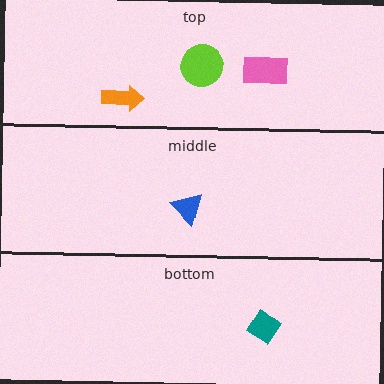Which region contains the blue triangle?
The middle region.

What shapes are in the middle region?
The blue triangle.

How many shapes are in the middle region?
1.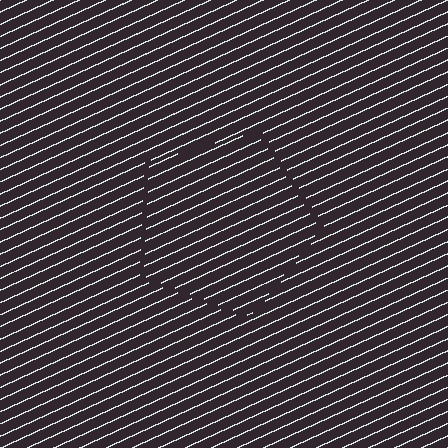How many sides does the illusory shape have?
5 sides — the line-ends trace a pentagon.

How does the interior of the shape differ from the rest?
The interior of the shape contains the same grating, shifted by half a period — the contour is defined by the phase discontinuity where line-ends from the inner and outer gratings abut.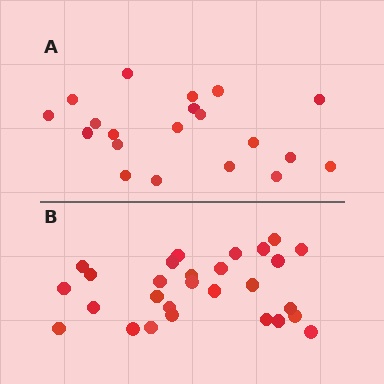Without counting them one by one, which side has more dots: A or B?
Region B (the bottom region) has more dots.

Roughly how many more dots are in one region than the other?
Region B has roughly 8 or so more dots than region A.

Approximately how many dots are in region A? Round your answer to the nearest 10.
About 20 dots.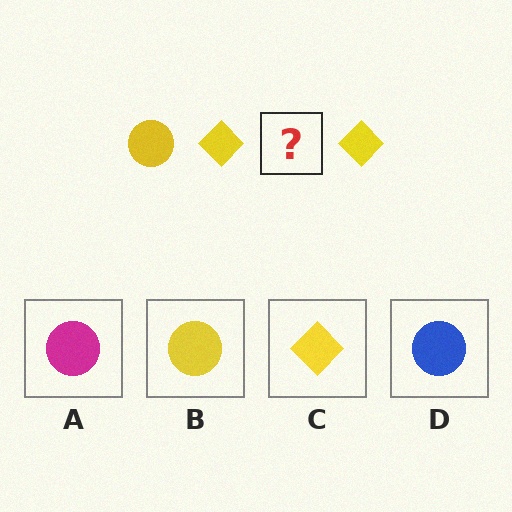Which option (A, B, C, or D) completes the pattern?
B.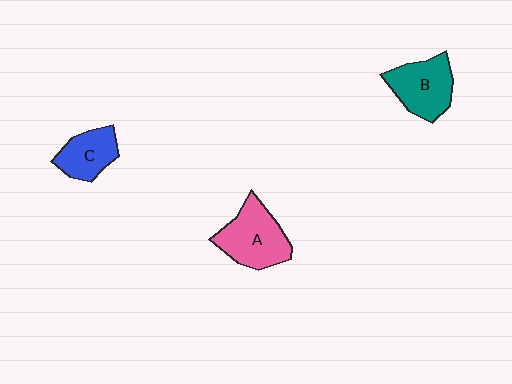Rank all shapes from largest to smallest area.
From largest to smallest: A (pink), B (teal), C (blue).